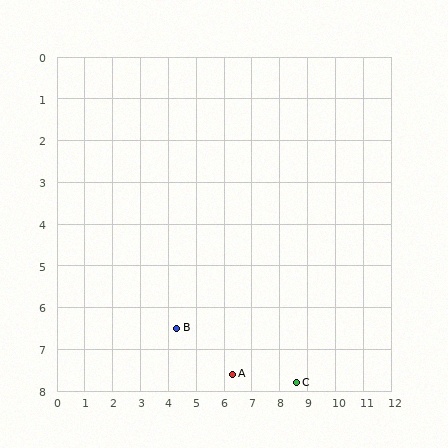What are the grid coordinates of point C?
Point C is at approximately (8.6, 7.8).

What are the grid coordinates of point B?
Point B is at approximately (4.3, 6.5).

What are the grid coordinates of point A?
Point A is at approximately (6.3, 7.6).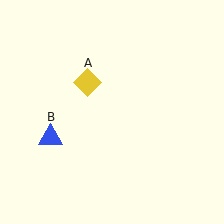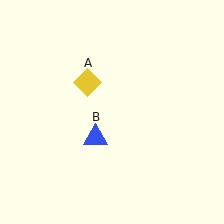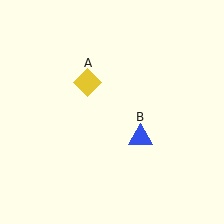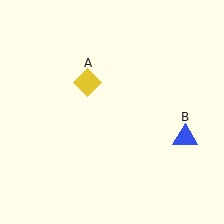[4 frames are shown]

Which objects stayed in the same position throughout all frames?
Yellow diamond (object A) remained stationary.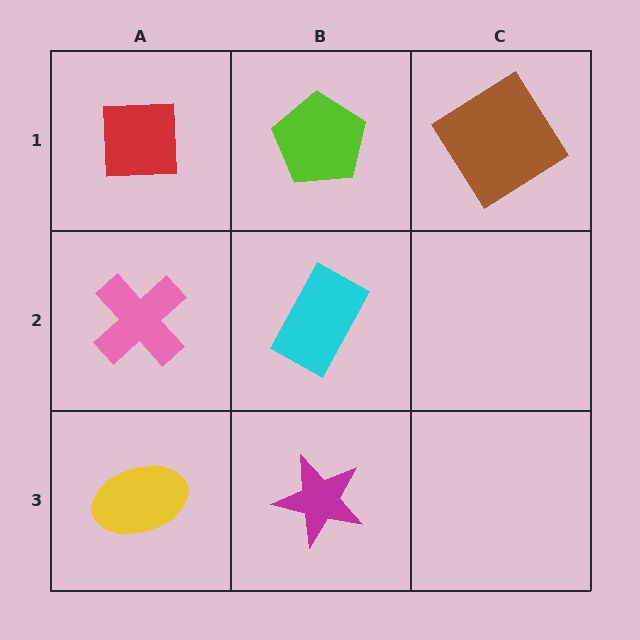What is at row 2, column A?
A pink cross.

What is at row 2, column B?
A cyan rectangle.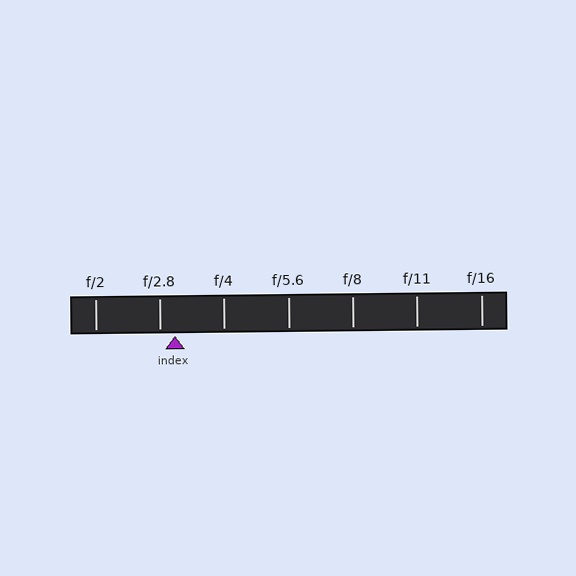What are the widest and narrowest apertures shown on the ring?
The widest aperture shown is f/2 and the narrowest is f/16.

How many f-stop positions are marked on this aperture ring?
There are 7 f-stop positions marked.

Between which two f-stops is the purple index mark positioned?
The index mark is between f/2.8 and f/4.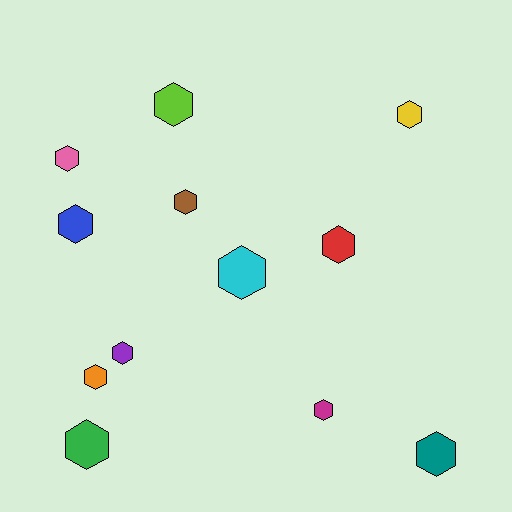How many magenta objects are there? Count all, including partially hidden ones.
There is 1 magenta object.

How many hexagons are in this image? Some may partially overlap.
There are 12 hexagons.